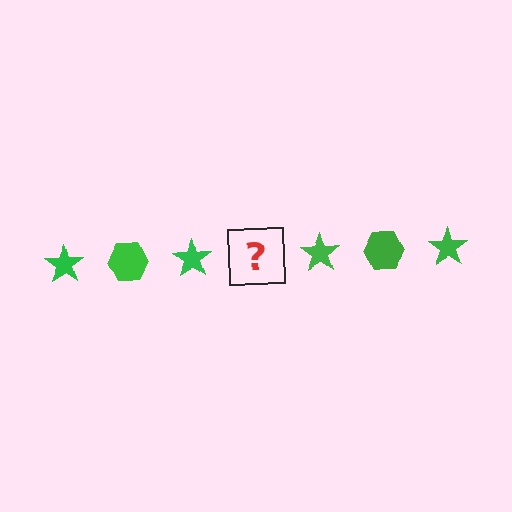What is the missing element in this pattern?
The missing element is a green hexagon.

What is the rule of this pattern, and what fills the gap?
The rule is that the pattern cycles through star, hexagon shapes in green. The gap should be filled with a green hexagon.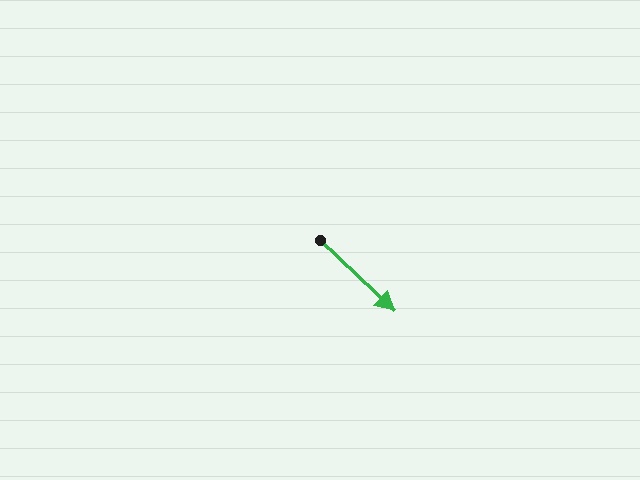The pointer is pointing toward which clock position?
Roughly 4 o'clock.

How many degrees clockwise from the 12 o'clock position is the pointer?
Approximately 134 degrees.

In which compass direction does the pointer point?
Southeast.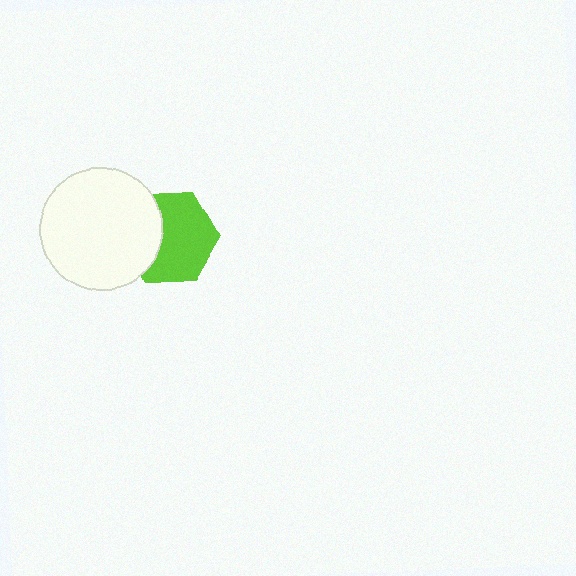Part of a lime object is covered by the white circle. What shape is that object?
It is a hexagon.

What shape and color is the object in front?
The object in front is a white circle.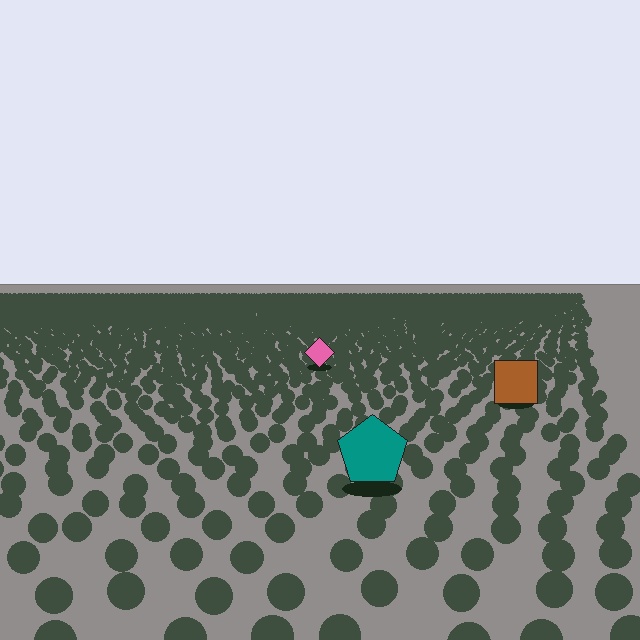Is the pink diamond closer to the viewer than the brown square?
No. The brown square is closer — you can tell from the texture gradient: the ground texture is coarser near it.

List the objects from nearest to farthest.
From nearest to farthest: the teal pentagon, the brown square, the pink diamond.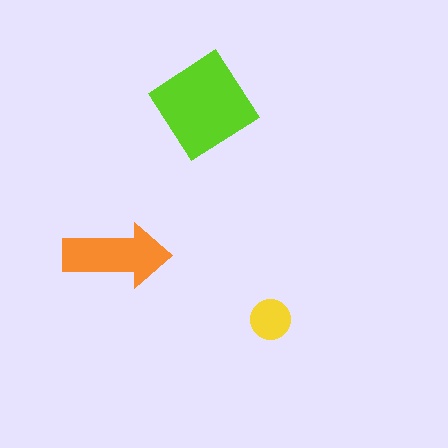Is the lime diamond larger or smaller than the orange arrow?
Larger.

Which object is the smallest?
The yellow circle.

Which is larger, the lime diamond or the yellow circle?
The lime diamond.